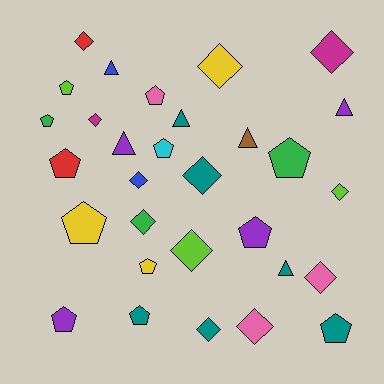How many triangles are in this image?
There are 6 triangles.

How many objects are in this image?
There are 30 objects.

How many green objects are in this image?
There are 3 green objects.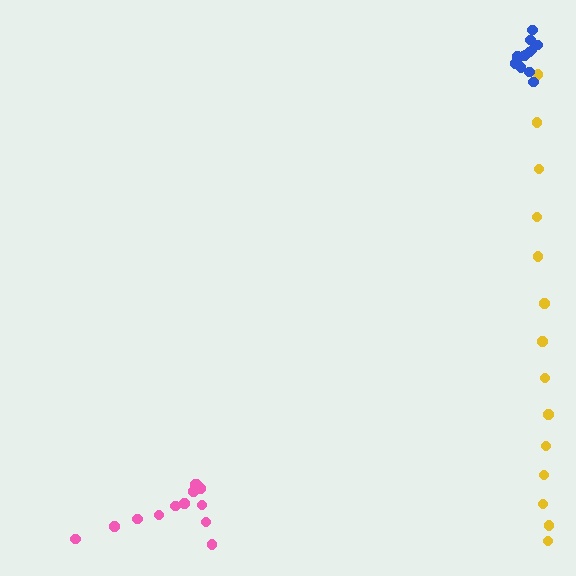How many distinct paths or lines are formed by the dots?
There are 3 distinct paths.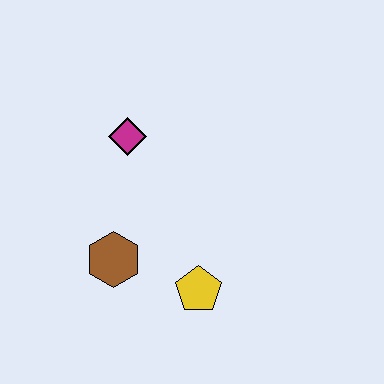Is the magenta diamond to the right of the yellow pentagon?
No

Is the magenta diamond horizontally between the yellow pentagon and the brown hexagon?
Yes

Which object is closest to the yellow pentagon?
The brown hexagon is closest to the yellow pentagon.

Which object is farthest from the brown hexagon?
The magenta diamond is farthest from the brown hexagon.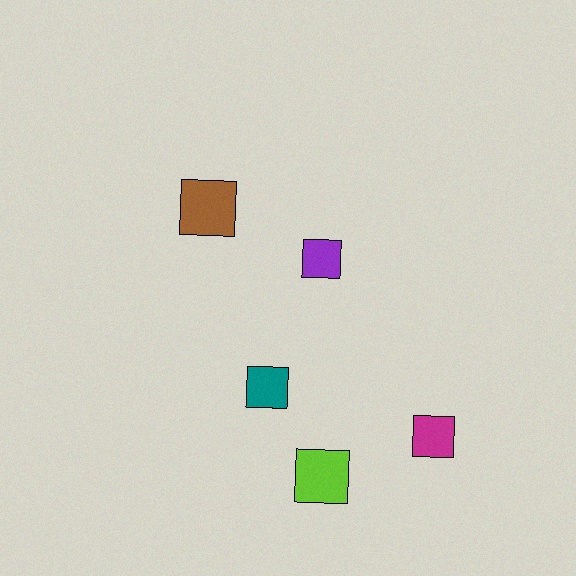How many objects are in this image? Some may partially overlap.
There are 5 objects.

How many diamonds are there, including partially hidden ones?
There are no diamonds.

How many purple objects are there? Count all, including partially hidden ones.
There is 1 purple object.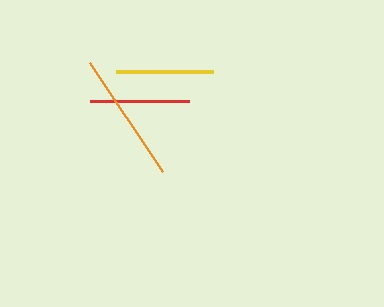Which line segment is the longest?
The orange line is the longest at approximately 131 pixels.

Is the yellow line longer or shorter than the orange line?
The orange line is longer than the yellow line.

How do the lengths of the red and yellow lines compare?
The red and yellow lines are approximately the same length.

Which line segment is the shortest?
The yellow line is the shortest at approximately 98 pixels.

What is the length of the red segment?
The red segment is approximately 99 pixels long.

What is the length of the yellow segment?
The yellow segment is approximately 98 pixels long.